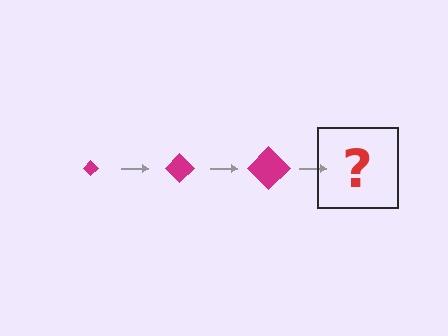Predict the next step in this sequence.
The next step is a magenta diamond, larger than the previous one.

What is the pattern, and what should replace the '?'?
The pattern is that the diamond gets progressively larger each step. The '?' should be a magenta diamond, larger than the previous one.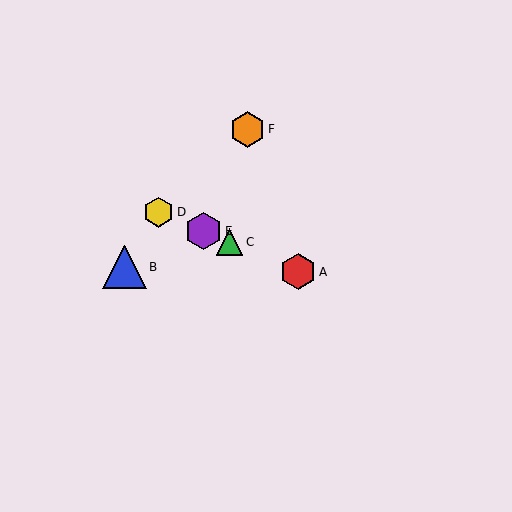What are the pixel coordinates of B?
Object B is at (124, 267).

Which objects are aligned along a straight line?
Objects A, C, D, E are aligned along a straight line.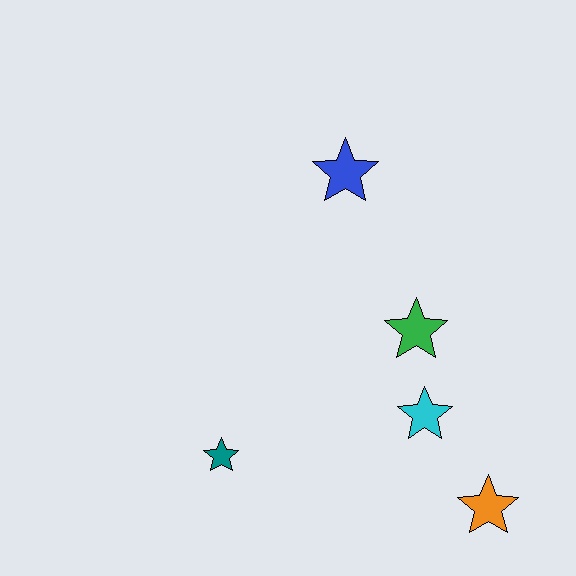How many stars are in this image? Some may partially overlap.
There are 5 stars.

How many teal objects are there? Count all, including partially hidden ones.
There is 1 teal object.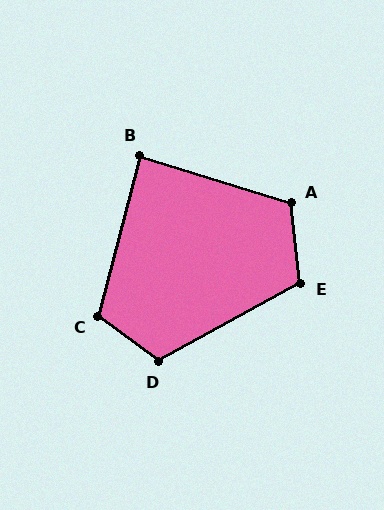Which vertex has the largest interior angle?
D, at approximately 114 degrees.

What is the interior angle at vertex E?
Approximately 112 degrees (obtuse).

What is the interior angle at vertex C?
Approximately 113 degrees (obtuse).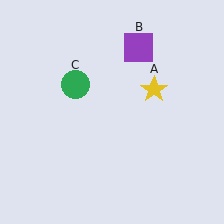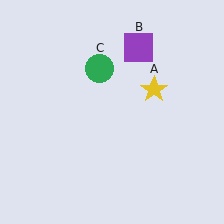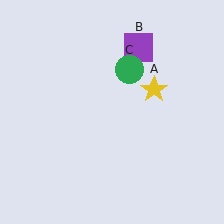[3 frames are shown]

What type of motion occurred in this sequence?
The green circle (object C) rotated clockwise around the center of the scene.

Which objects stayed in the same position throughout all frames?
Yellow star (object A) and purple square (object B) remained stationary.